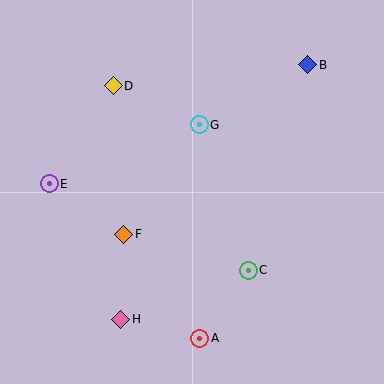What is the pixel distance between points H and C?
The distance between H and C is 137 pixels.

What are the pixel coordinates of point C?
Point C is at (248, 270).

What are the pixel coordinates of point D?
Point D is at (113, 86).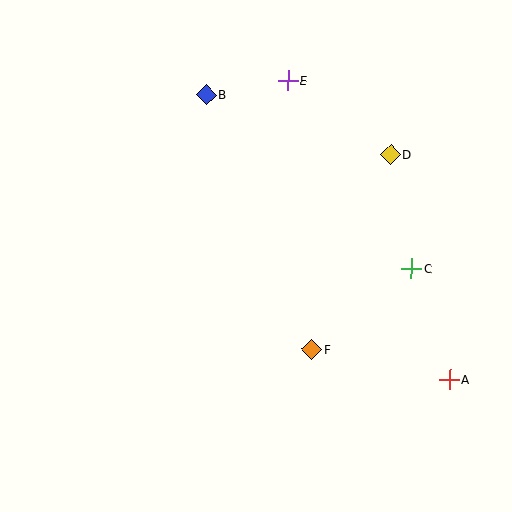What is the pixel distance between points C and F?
The distance between C and F is 128 pixels.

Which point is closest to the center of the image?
Point F at (312, 350) is closest to the center.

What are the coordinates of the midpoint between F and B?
The midpoint between F and B is at (259, 222).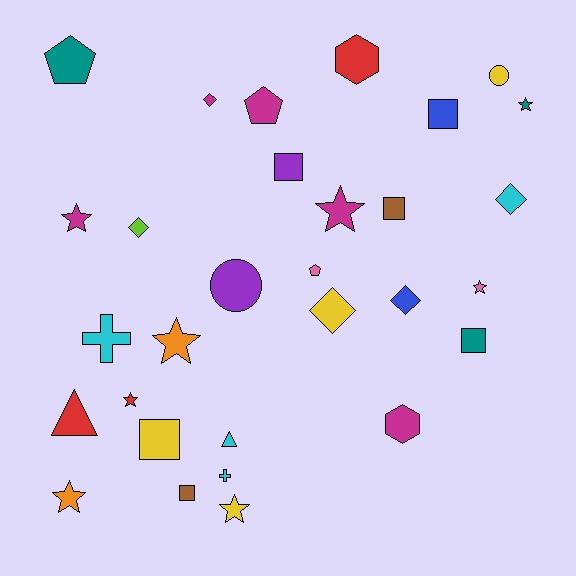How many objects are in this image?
There are 30 objects.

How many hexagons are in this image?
There are 2 hexagons.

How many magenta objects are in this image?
There are 5 magenta objects.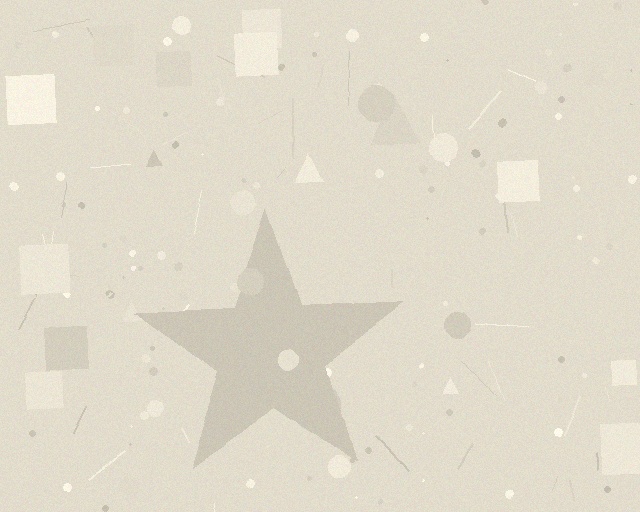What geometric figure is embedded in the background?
A star is embedded in the background.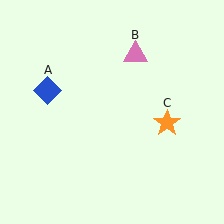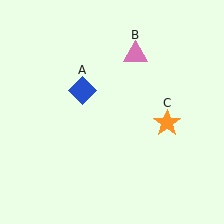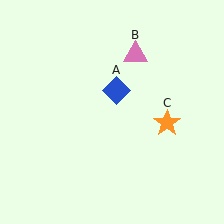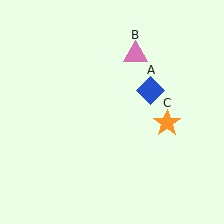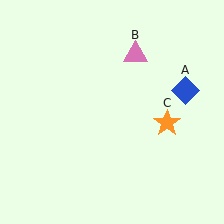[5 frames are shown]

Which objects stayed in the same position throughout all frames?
Pink triangle (object B) and orange star (object C) remained stationary.